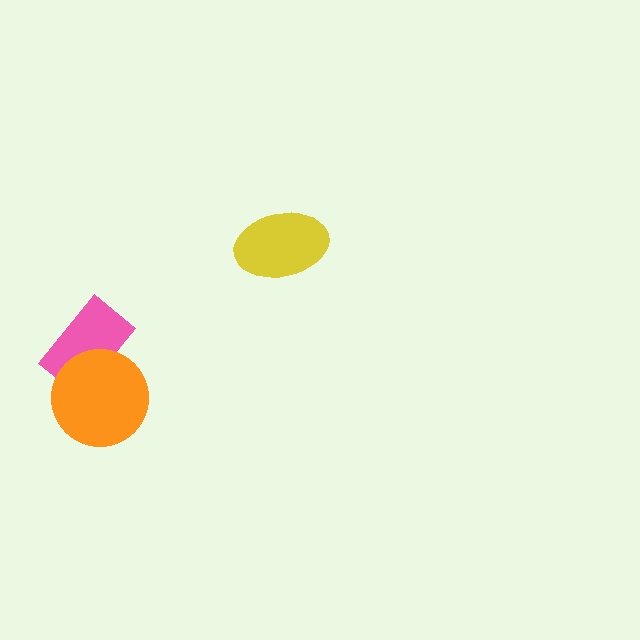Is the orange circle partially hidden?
No, no other shape covers it.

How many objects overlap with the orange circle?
1 object overlaps with the orange circle.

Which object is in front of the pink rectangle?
The orange circle is in front of the pink rectangle.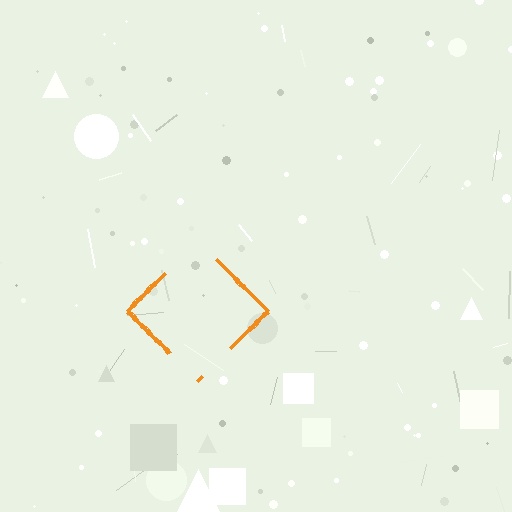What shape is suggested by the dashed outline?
The dashed outline suggests a diamond.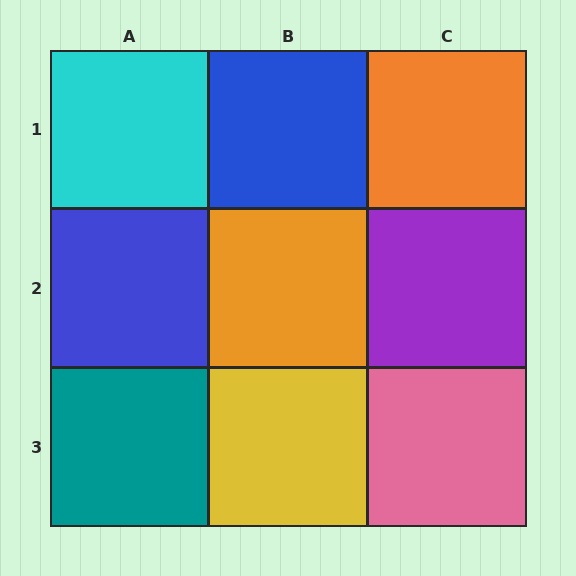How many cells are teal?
1 cell is teal.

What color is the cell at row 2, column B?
Orange.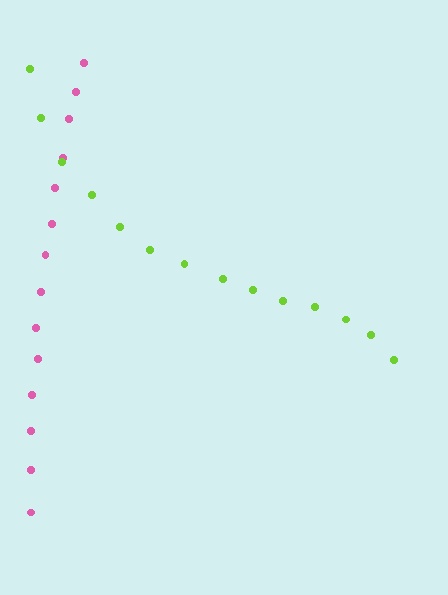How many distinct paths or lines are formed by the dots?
There are 2 distinct paths.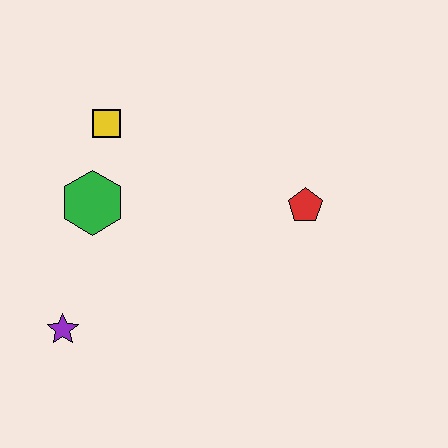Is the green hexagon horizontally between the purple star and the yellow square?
Yes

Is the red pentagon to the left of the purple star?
No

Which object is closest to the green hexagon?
The yellow square is closest to the green hexagon.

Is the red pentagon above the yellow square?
No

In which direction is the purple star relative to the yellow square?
The purple star is below the yellow square.